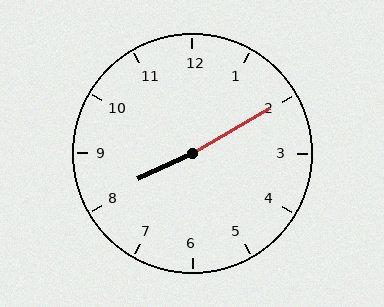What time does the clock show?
8:10.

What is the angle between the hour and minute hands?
Approximately 175 degrees.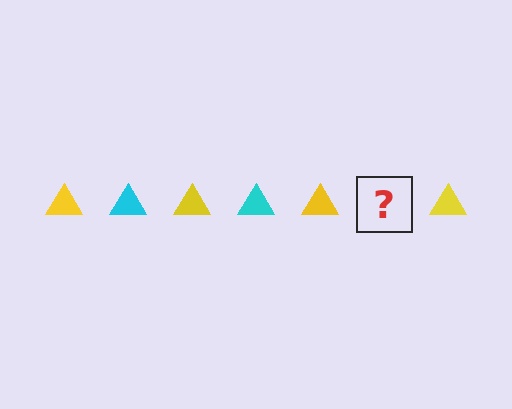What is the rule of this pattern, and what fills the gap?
The rule is that the pattern cycles through yellow, cyan triangles. The gap should be filled with a cyan triangle.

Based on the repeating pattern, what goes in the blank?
The blank should be a cyan triangle.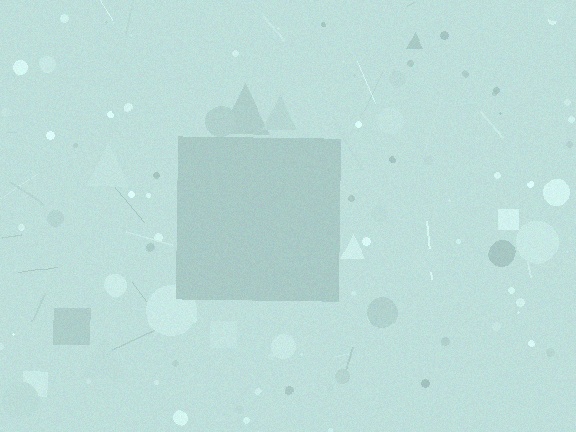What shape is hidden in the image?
A square is hidden in the image.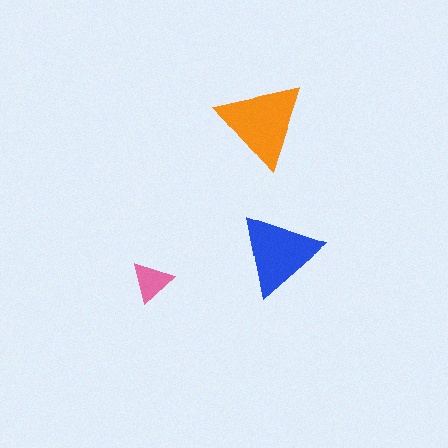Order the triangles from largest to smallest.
the orange one, the blue one, the pink one.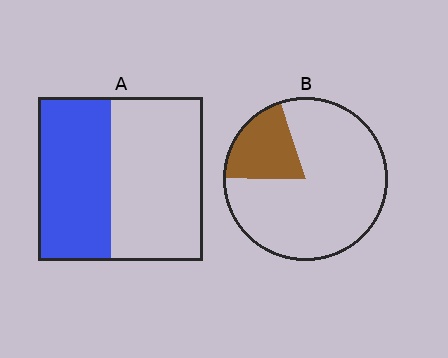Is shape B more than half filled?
No.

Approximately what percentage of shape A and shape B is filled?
A is approximately 45% and B is approximately 20%.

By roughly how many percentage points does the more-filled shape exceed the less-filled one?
By roughly 25 percentage points (A over B).